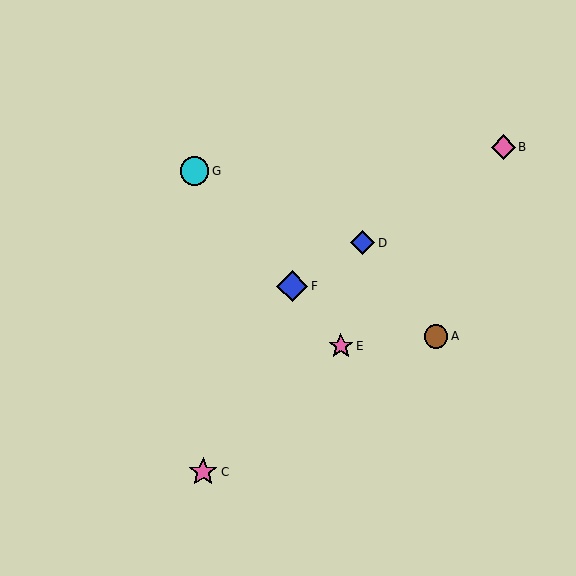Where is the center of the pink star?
The center of the pink star is at (341, 346).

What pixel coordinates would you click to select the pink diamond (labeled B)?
Click at (503, 147) to select the pink diamond B.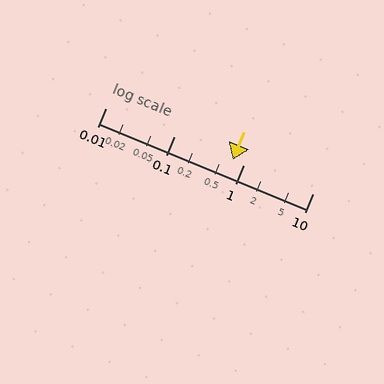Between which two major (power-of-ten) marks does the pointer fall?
The pointer is between 0.1 and 1.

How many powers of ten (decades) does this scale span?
The scale spans 3 decades, from 0.01 to 10.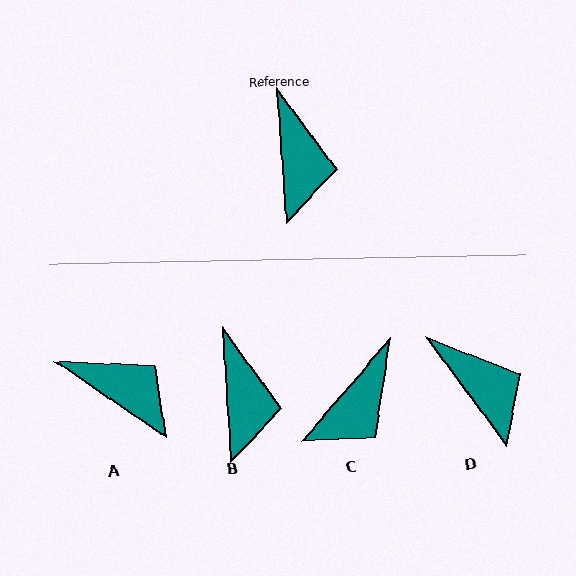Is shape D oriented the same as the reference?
No, it is off by about 33 degrees.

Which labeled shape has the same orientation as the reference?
B.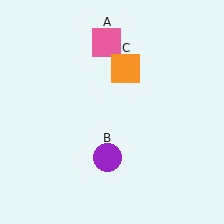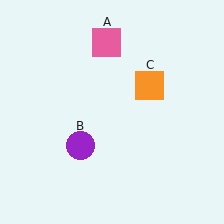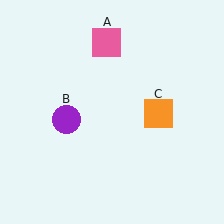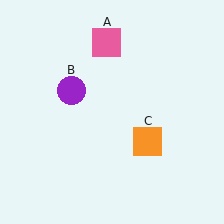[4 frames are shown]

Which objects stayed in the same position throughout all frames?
Pink square (object A) remained stationary.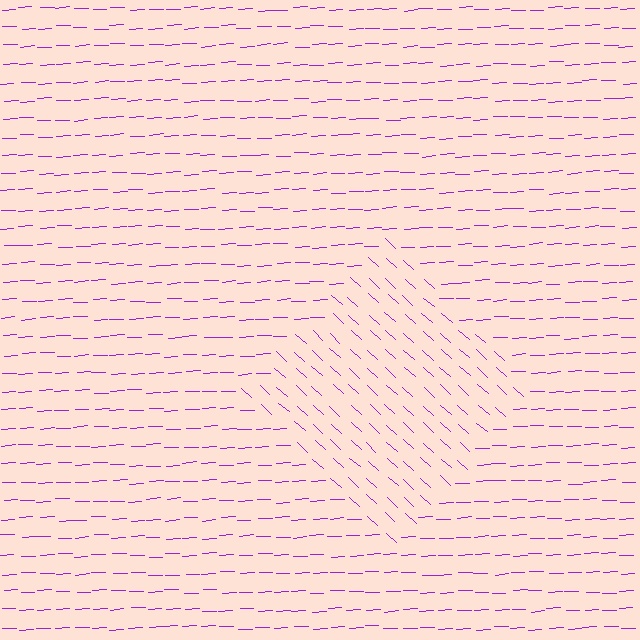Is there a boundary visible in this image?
Yes, there is a texture boundary formed by a change in line orientation.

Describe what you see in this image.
The image is filled with small purple line segments. A diamond region in the image has lines oriented differently from the surrounding lines, creating a visible texture boundary.